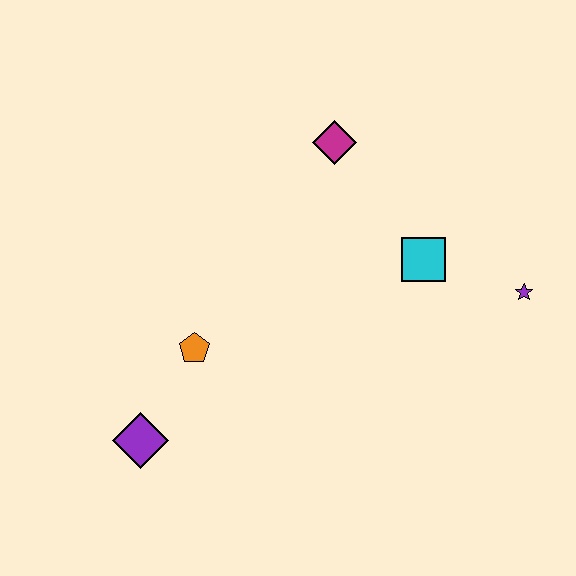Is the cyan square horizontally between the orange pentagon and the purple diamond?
No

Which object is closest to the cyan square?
The purple star is closest to the cyan square.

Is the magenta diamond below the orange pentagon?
No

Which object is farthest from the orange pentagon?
The purple star is farthest from the orange pentagon.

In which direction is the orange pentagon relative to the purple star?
The orange pentagon is to the left of the purple star.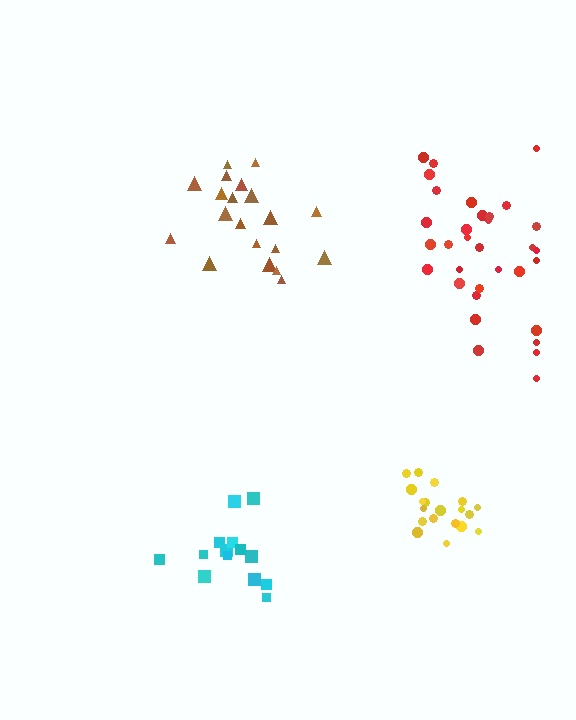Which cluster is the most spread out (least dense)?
Red.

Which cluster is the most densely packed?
Yellow.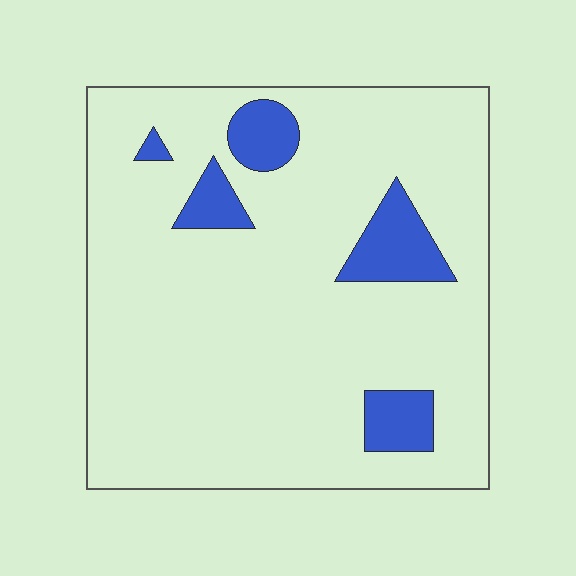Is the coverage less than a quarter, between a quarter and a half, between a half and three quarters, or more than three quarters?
Less than a quarter.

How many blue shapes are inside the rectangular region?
5.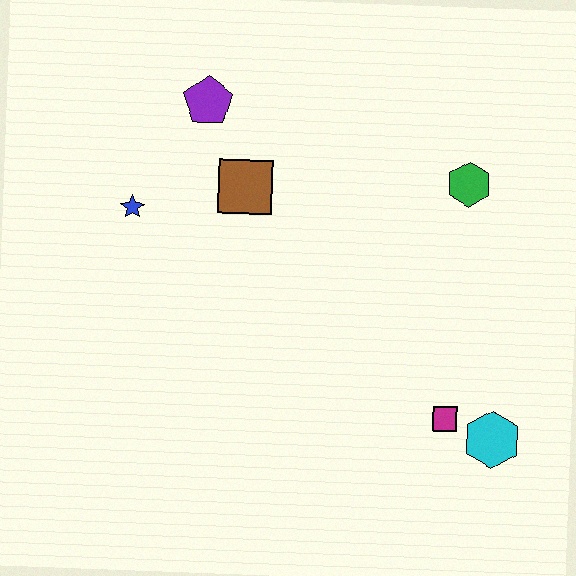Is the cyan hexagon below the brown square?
Yes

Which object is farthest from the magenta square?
The purple pentagon is farthest from the magenta square.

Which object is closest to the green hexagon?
The brown square is closest to the green hexagon.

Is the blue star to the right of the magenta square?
No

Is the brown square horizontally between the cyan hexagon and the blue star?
Yes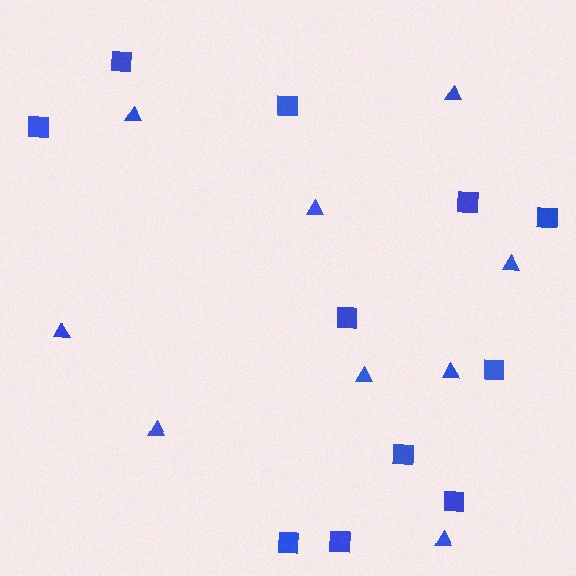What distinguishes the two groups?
There are 2 groups: one group of squares (11) and one group of triangles (9).